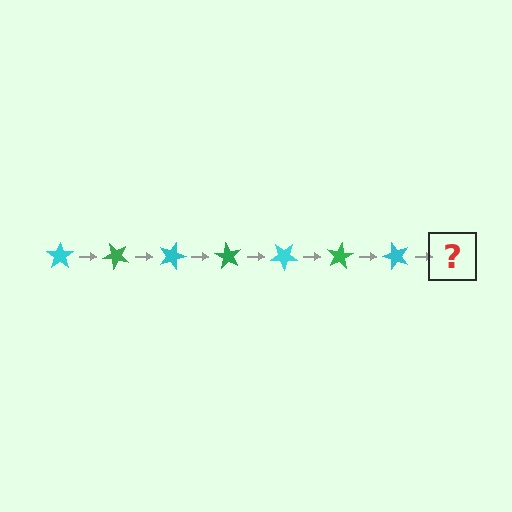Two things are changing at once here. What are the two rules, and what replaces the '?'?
The two rules are that it rotates 45 degrees each step and the color cycles through cyan and green. The '?' should be a green star, rotated 315 degrees from the start.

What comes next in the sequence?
The next element should be a green star, rotated 315 degrees from the start.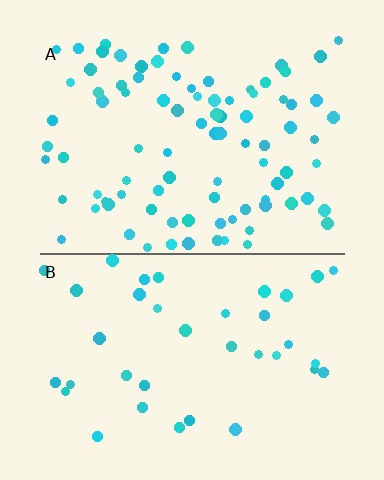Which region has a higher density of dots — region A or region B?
A (the top).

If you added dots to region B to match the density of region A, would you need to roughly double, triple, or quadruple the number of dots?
Approximately double.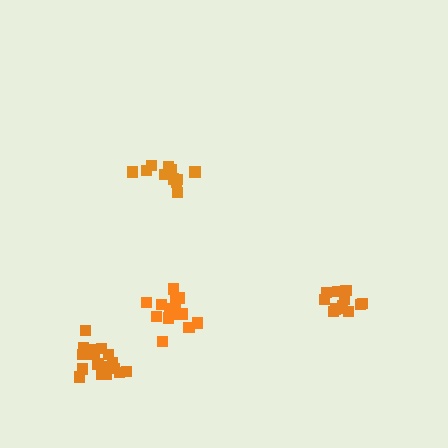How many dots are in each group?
Group 1: 14 dots, Group 2: 12 dots, Group 3: 12 dots, Group 4: 18 dots (56 total).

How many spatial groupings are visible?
There are 4 spatial groupings.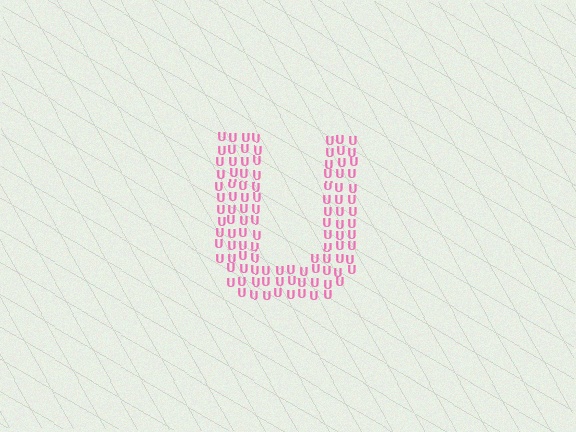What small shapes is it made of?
It is made of small letter U's.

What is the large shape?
The large shape is the letter U.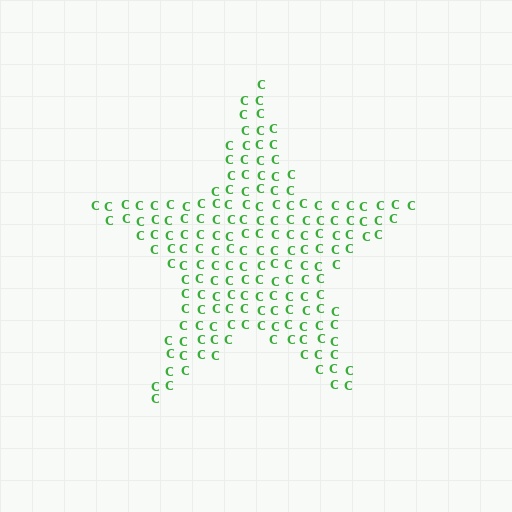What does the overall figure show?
The overall figure shows a star.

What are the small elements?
The small elements are letter C's.